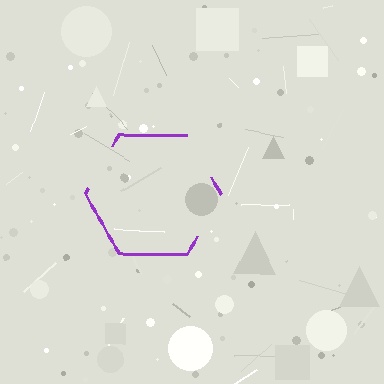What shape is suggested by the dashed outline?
The dashed outline suggests a hexagon.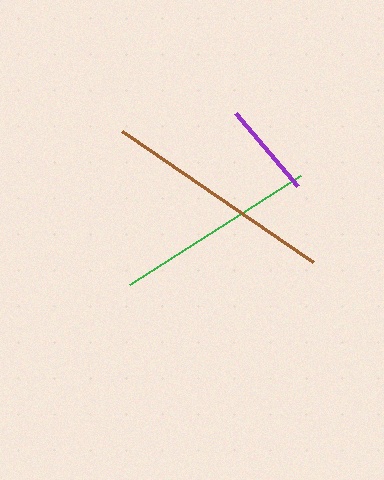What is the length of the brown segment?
The brown segment is approximately 232 pixels long.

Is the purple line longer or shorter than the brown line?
The brown line is longer than the purple line.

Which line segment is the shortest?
The purple line is the shortest at approximately 95 pixels.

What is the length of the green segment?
The green segment is approximately 203 pixels long.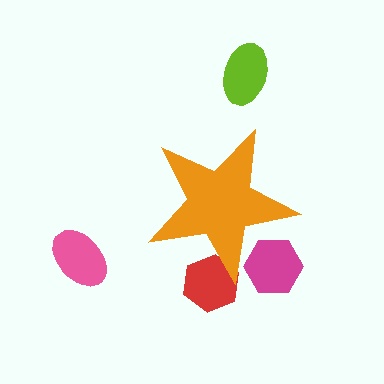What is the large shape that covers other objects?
An orange star.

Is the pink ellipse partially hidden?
No, the pink ellipse is fully visible.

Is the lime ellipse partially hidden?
No, the lime ellipse is fully visible.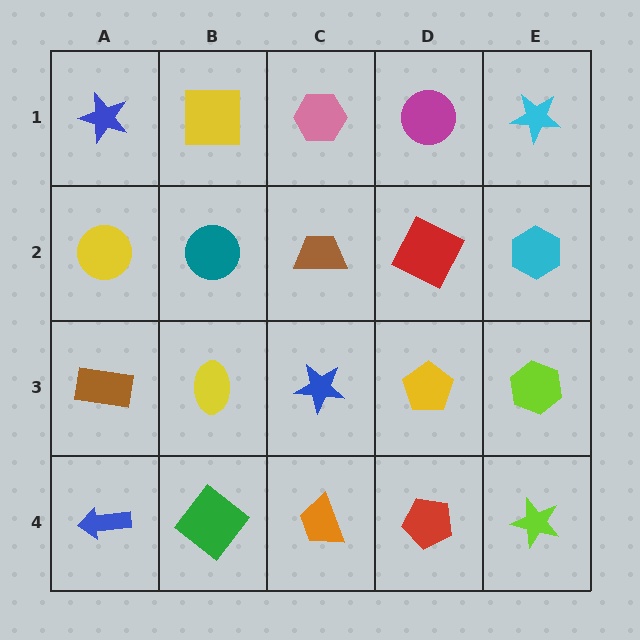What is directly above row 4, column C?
A blue star.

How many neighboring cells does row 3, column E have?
3.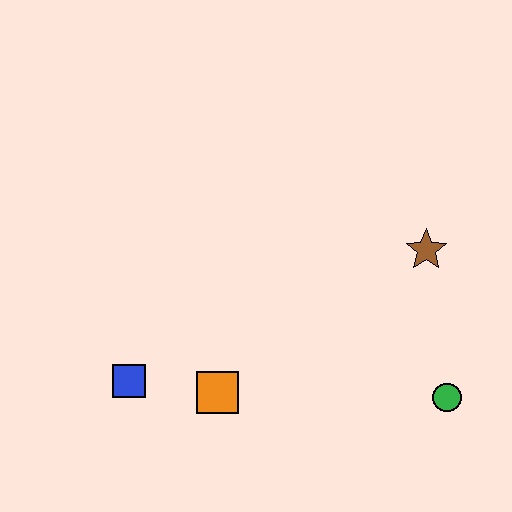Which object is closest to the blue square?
The orange square is closest to the blue square.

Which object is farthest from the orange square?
The brown star is farthest from the orange square.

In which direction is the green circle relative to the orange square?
The green circle is to the right of the orange square.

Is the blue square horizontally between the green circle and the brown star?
No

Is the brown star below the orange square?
No